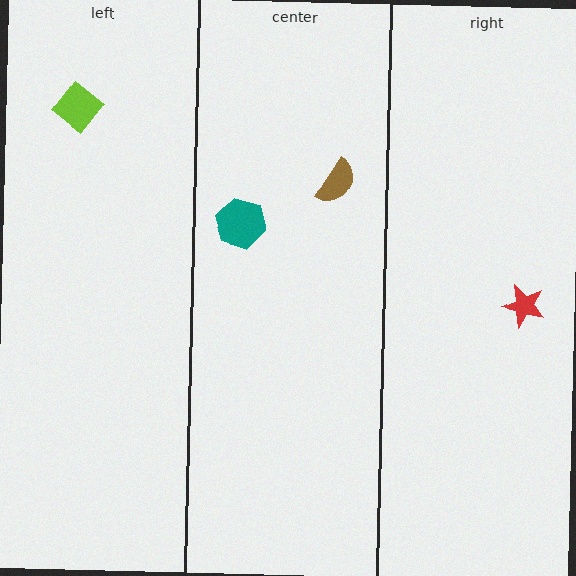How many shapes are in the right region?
1.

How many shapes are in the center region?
2.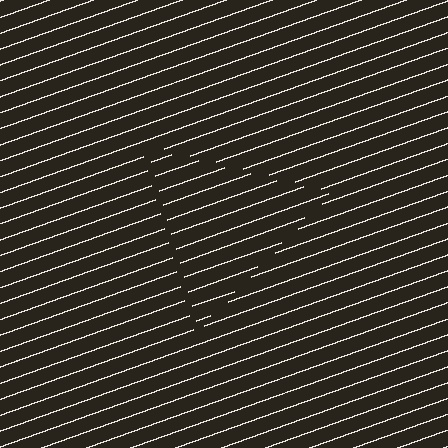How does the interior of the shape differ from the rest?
The interior of the shape contains the same grating, shifted by half a period — the contour is defined by the phase discontinuity where line-ends from the inner and outer gratings abut.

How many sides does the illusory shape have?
3 sides — the line-ends trace a triangle.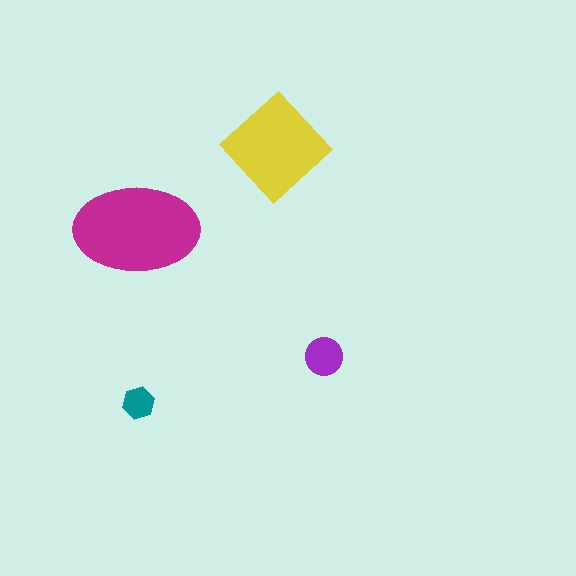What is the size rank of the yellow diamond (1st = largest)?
2nd.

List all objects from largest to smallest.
The magenta ellipse, the yellow diamond, the purple circle, the teal hexagon.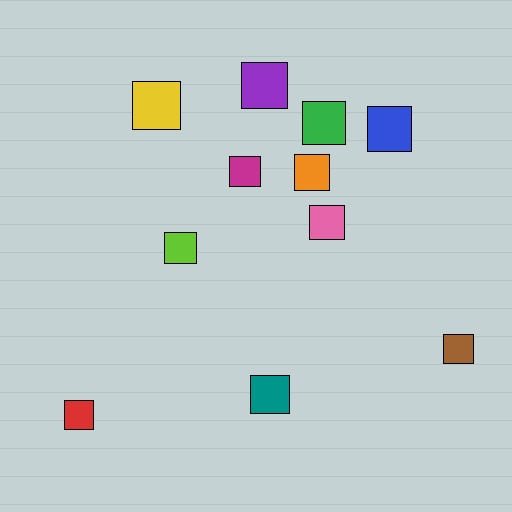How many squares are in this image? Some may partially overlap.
There are 11 squares.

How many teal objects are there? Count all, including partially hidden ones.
There is 1 teal object.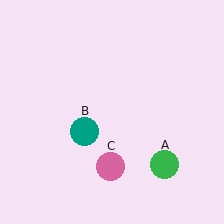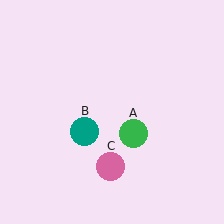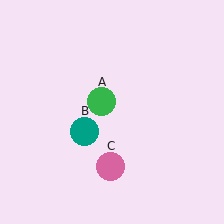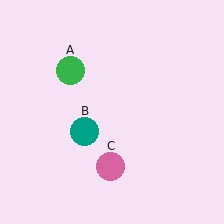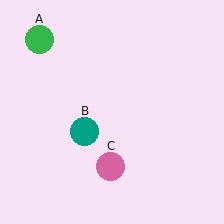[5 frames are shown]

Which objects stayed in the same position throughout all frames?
Teal circle (object B) and pink circle (object C) remained stationary.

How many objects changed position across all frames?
1 object changed position: green circle (object A).